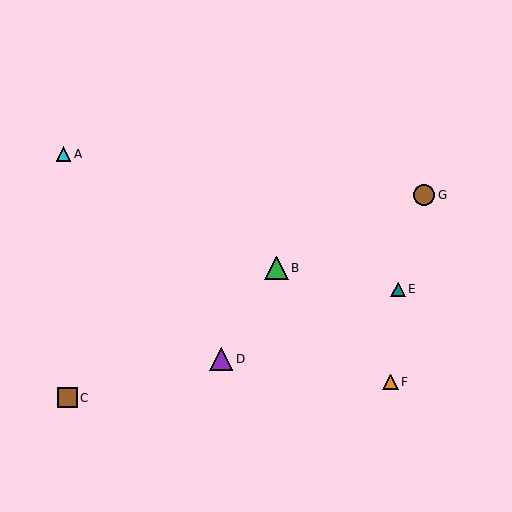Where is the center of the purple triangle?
The center of the purple triangle is at (221, 359).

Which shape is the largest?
The green triangle (labeled B) is the largest.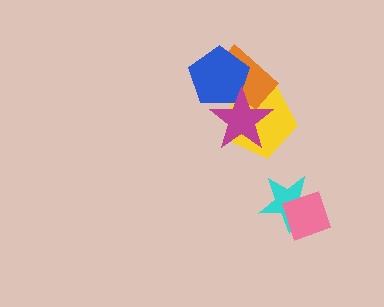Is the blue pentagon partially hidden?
Yes, it is partially covered by another shape.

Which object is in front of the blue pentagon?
The magenta star is in front of the blue pentagon.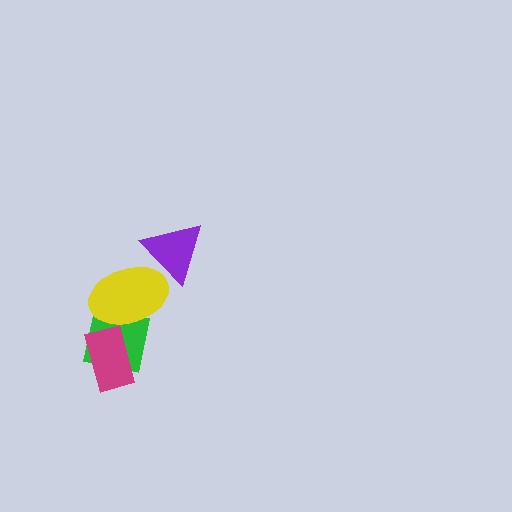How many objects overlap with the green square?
2 objects overlap with the green square.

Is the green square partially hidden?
Yes, it is partially covered by another shape.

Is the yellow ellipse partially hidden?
Yes, it is partially covered by another shape.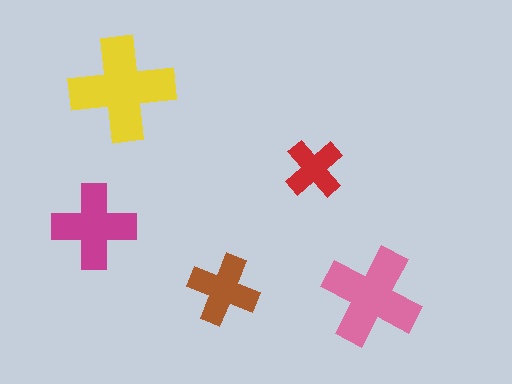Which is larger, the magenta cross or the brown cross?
The magenta one.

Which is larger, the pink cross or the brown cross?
The pink one.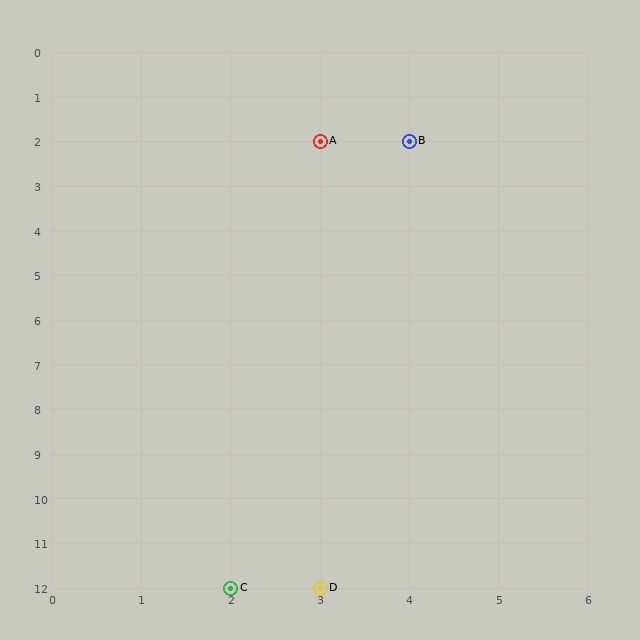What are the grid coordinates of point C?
Point C is at grid coordinates (2, 12).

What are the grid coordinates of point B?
Point B is at grid coordinates (4, 2).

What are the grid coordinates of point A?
Point A is at grid coordinates (3, 2).